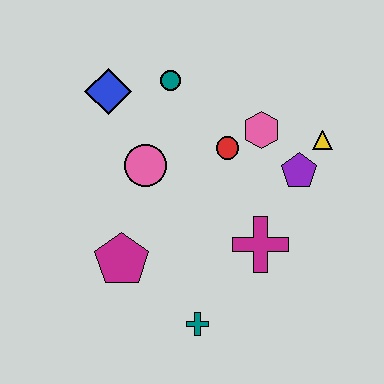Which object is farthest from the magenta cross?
The blue diamond is farthest from the magenta cross.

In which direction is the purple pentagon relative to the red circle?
The purple pentagon is to the right of the red circle.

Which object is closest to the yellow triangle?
The purple pentagon is closest to the yellow triangle.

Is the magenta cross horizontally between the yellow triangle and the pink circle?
Yes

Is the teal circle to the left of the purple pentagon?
Yes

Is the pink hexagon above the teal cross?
Yes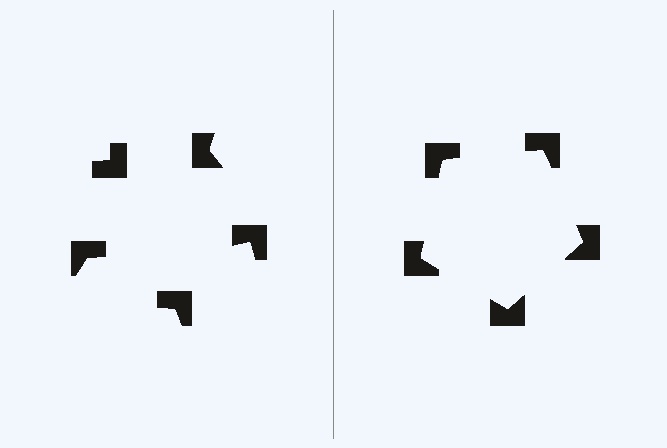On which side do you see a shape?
An illusory pentagon appears on the right side. On the left side the wedge cuts are rotated, so no coherent shape forms.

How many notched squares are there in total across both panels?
10 — 5 on each side.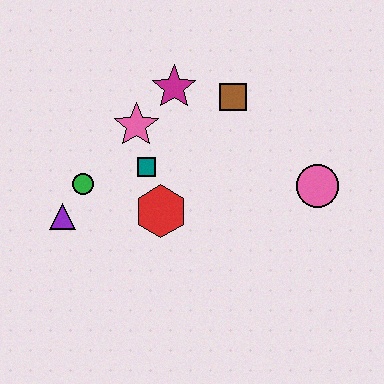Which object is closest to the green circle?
The purple triangle is closest to the green circle.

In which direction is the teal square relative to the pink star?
The teal square is below the pink star.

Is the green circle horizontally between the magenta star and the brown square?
No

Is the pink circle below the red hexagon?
No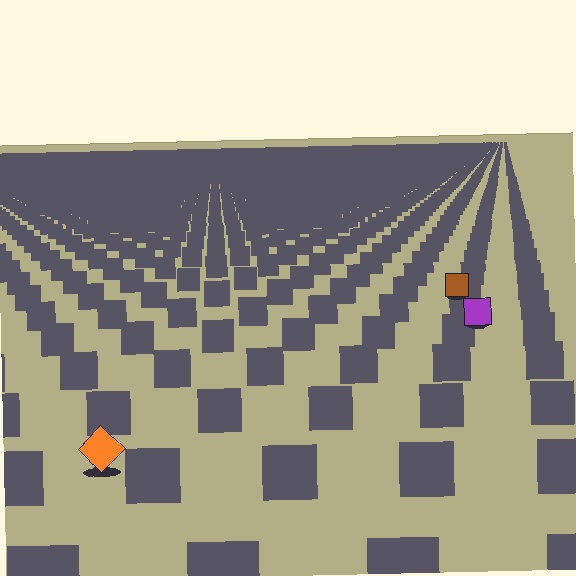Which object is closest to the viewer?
The orange diamond is closest. The texture marks near it are larger and more spread out.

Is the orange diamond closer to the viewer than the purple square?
Yes. The orange diamond is closer — you can tell from the texture gradient: the ground texture is coarser near it.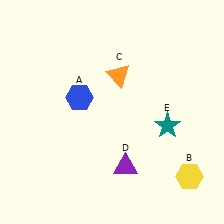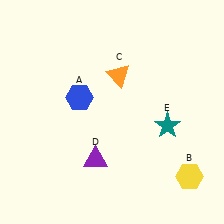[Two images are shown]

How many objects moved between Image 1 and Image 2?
1 object moved between the two images.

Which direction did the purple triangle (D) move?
The purple triangle (D) moved left.